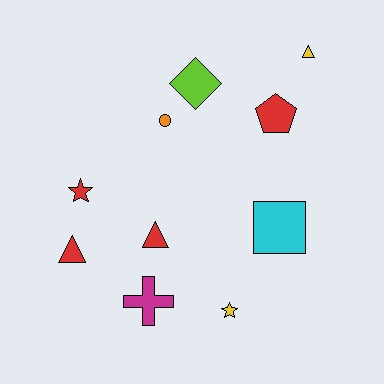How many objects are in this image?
There are 10 objects.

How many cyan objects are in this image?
There is 1 cyan object.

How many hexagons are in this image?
There are no hexagons.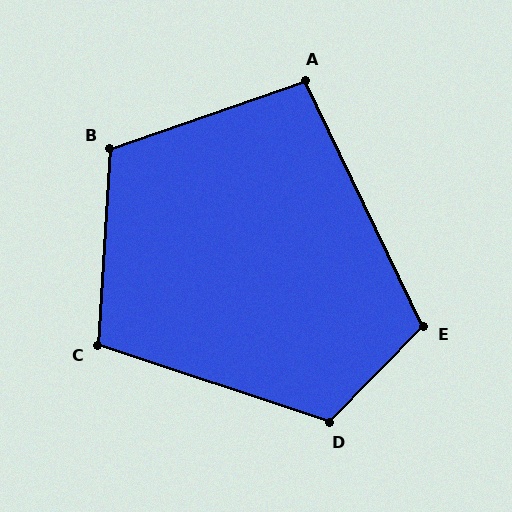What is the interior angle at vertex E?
Approximately 110 degrees (obtuse).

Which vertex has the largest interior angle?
D, at approximately 116 degrees.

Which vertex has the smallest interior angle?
A, at approximately 97 degrees.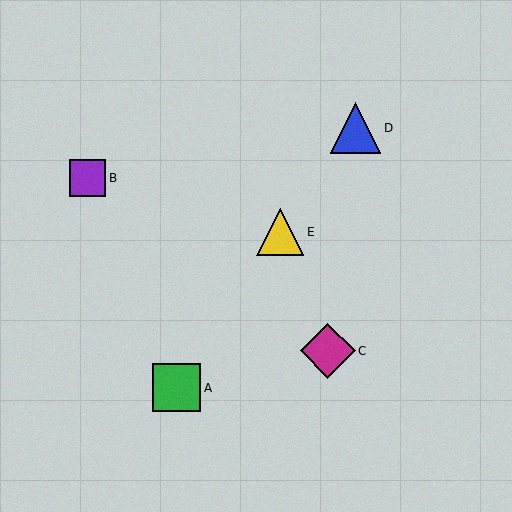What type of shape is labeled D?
Shape D is a blue triangle.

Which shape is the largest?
The magenta diamond (labeled C) is the largest.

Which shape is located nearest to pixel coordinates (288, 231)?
The yellow triangle (labeled E) at (280, 232) is nearest to that location.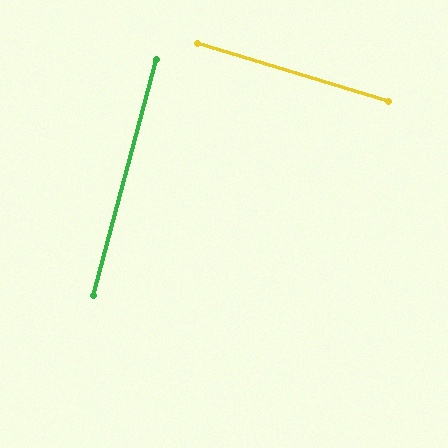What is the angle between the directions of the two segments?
Approximately 88 degrees.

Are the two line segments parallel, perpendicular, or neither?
Perpendicular — they meet at approximately 88°.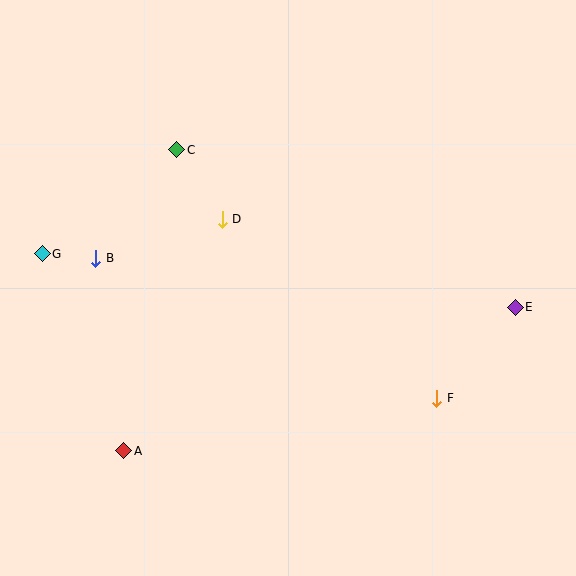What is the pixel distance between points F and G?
The distance between F and G is 420 pixels.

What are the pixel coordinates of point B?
Point B is at (96, 258).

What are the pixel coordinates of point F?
Point F is at (437, 398).